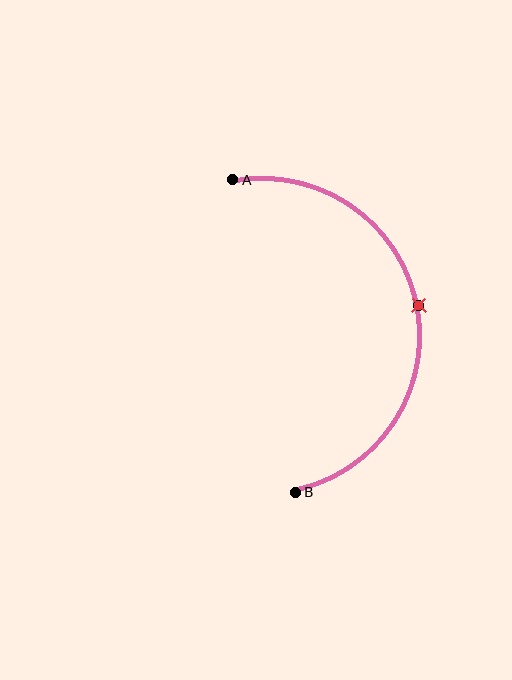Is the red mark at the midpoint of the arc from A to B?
Yes. The red mark lies on the arc at equal arc-length from both A and B — it is the arc midpoint.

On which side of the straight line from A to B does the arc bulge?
The arc bulges to the right of the straight line connecting A and B.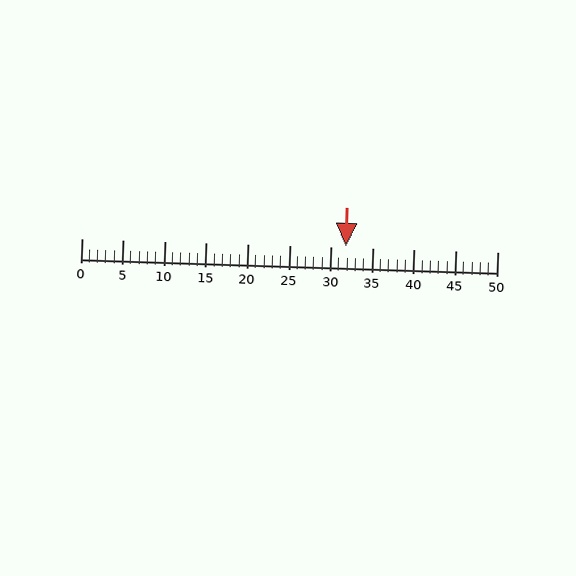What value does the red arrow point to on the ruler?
The red arrow points to approximately 32.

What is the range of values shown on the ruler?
The ruler shows values from 0 to 50.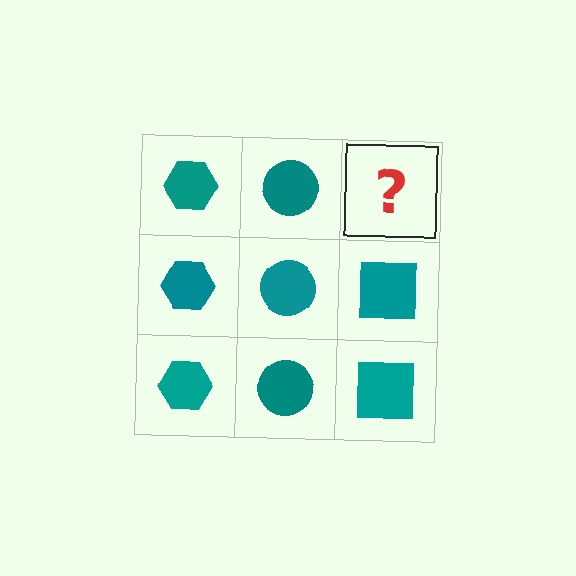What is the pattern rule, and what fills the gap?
The rule is that each column has a consistent shape. The gap should be filled with a teal square.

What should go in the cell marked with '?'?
The missing cell should contain a teal square.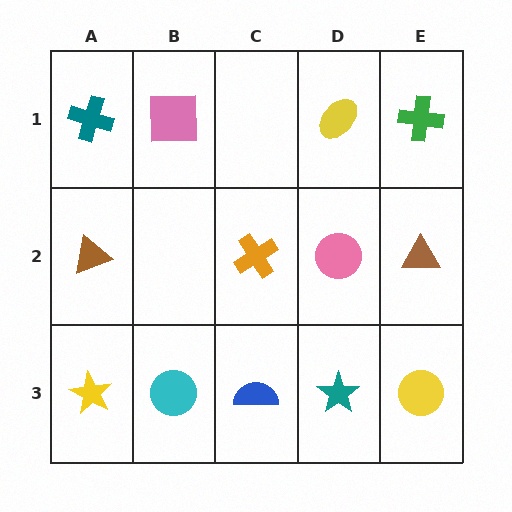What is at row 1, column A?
A teal cross.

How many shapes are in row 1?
4 shapes.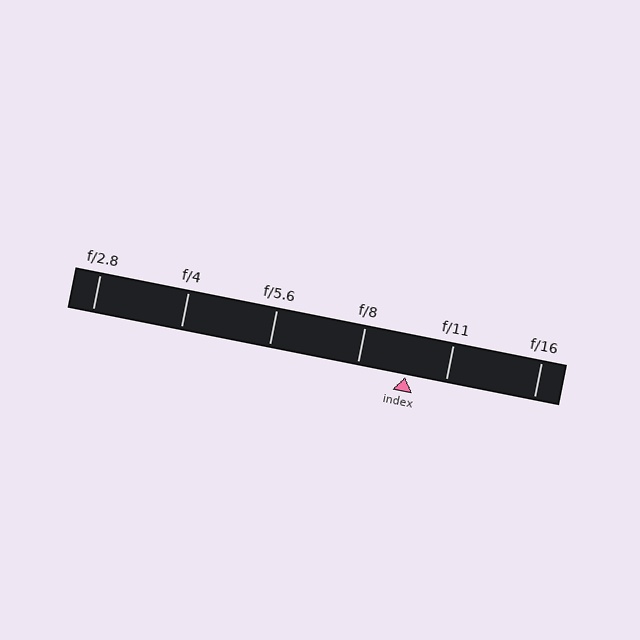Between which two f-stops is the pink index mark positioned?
The index mark is between f/8 and f/11.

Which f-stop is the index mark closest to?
The index mark is closest to f/11.